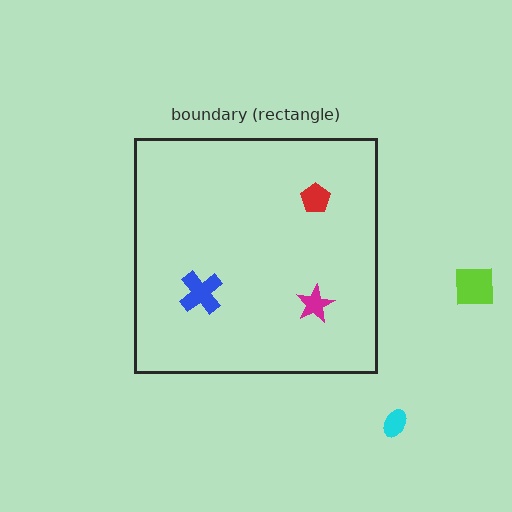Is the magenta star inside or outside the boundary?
Inside.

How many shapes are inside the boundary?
3 inside, 2 outside.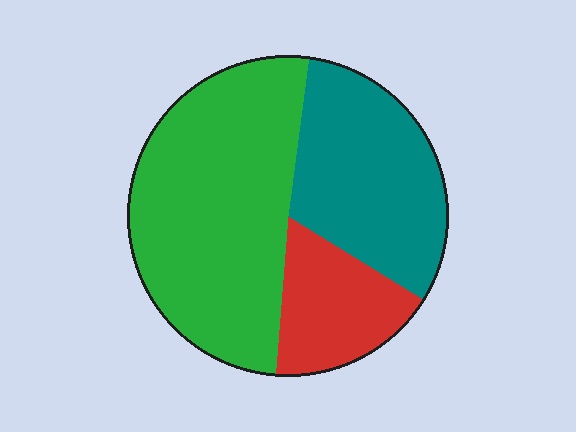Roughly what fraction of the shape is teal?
Teal takes up about one third (1/3) of the shape.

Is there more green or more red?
Green.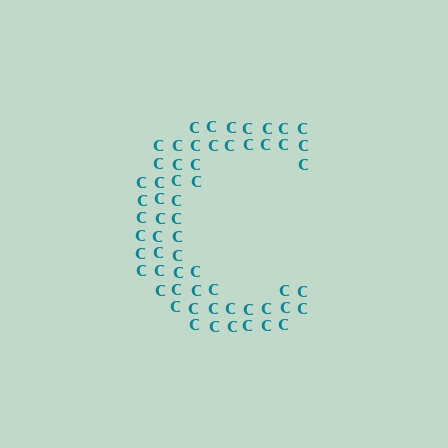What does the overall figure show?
The overall figure shows the letter C.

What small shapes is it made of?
It is made of small letter C's.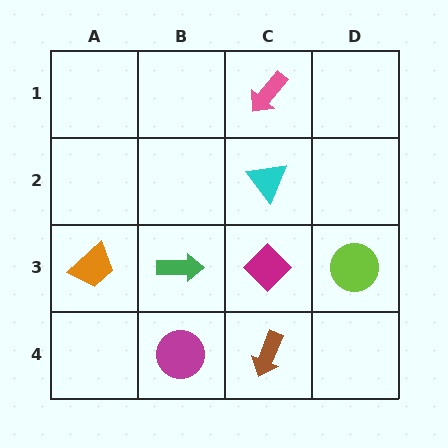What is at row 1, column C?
A pink arrow.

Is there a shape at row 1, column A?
No, that cell is empty.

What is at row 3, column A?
An orange trapezoid.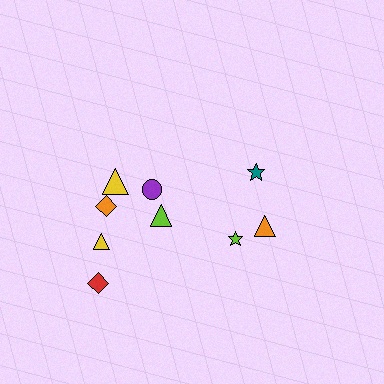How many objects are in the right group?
There are 3 objects.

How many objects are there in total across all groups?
There are 9 objects.